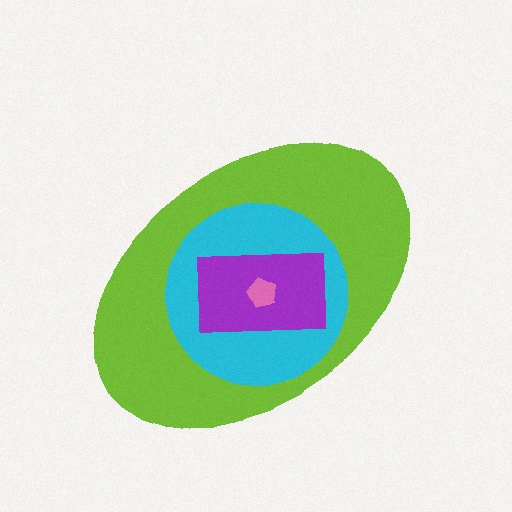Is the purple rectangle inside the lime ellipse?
Yes.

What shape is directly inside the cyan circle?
The purple rectangle.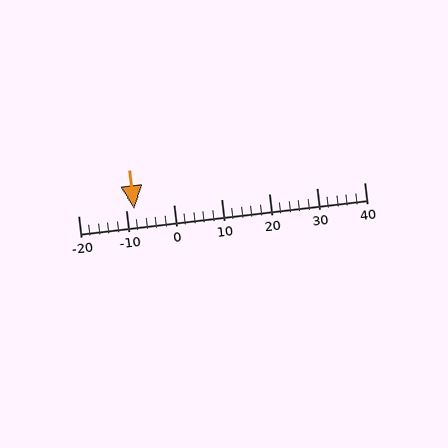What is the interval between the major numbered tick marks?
The major tick marks are spaced 10 units apart.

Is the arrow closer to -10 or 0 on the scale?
The arrow is closer to -10.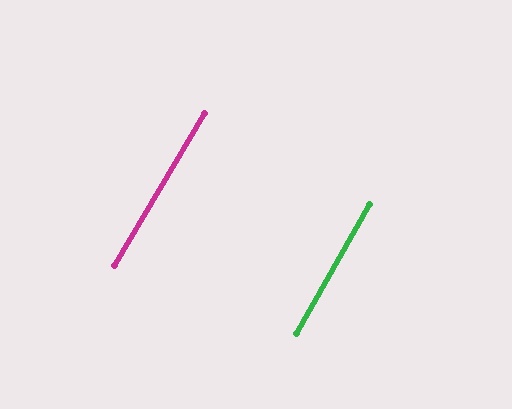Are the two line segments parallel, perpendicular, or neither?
Parallel — their directions differ by only 0.9°.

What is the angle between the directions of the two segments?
Approximately 1 degree.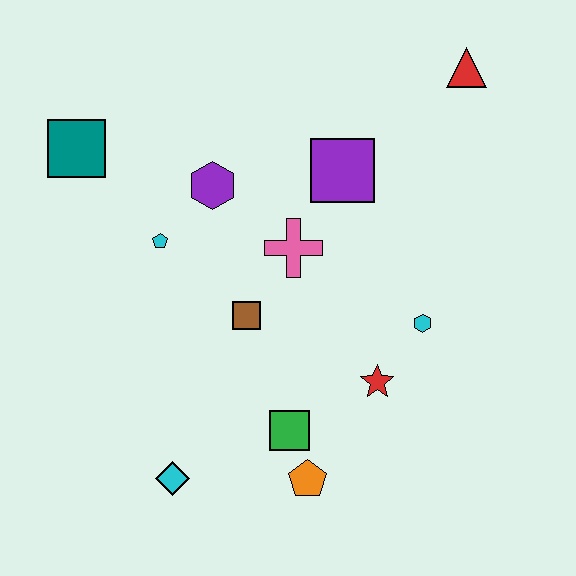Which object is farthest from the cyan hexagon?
The teal square is farthest from the cyan hexagon.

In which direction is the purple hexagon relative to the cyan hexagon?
The purple hexagon is to the left of the cyan hexagon.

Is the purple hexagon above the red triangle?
No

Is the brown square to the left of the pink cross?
Yes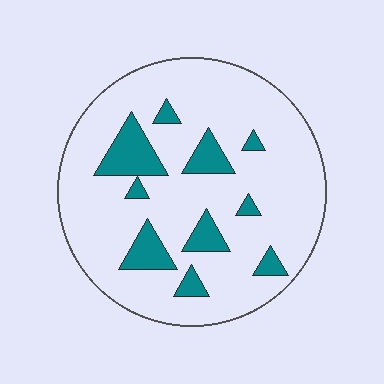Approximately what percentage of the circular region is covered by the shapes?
Approximately 15%.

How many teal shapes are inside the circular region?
10.